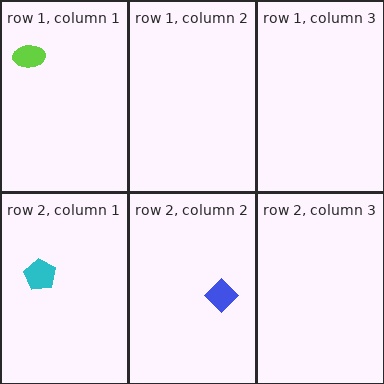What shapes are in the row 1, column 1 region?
The lime ellipse.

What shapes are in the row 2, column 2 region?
The blue diamond.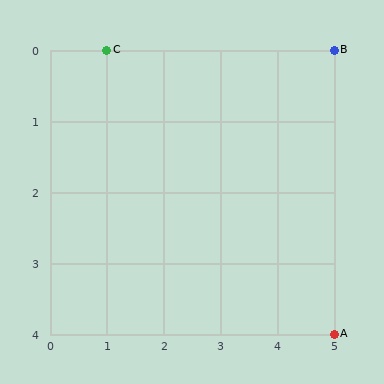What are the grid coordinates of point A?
Point A is at grid coordinates (5, 4).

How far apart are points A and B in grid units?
Points A and B are 4 rows apart.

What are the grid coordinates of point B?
Point B is at grid coordinates (5, 0).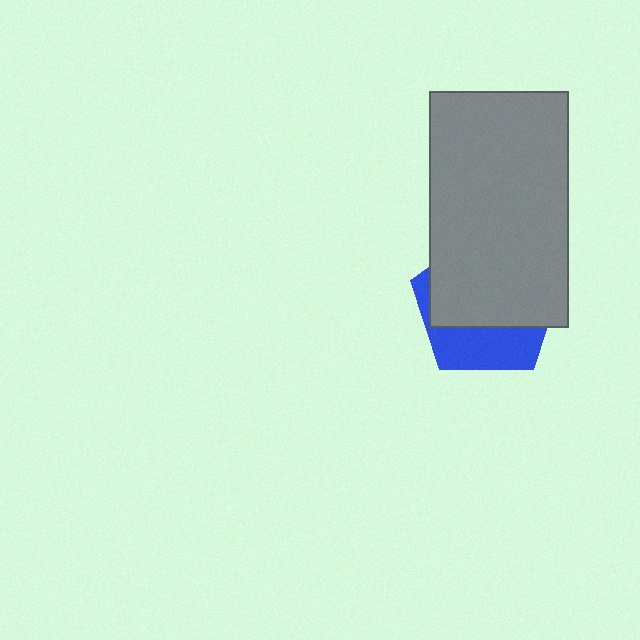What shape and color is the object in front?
The object in front is a gray rectangle.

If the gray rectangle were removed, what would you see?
You would see the complete blue pentagon.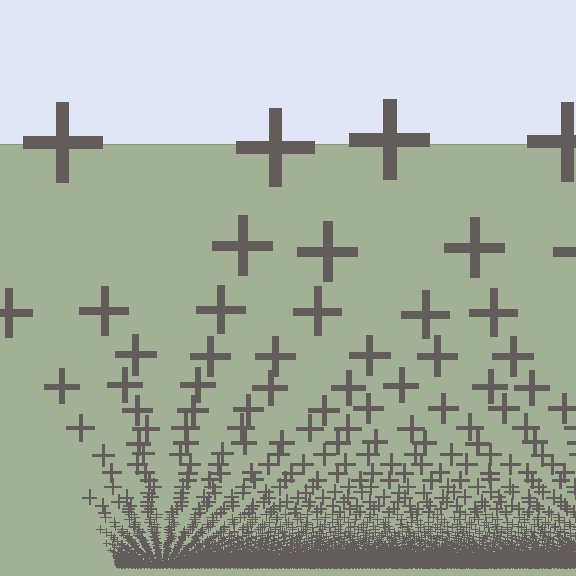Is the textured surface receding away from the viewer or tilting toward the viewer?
The surface appears to tilt toward the viewer. Texture elements get larger and sparser toward the top.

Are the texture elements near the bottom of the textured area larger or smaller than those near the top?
Smaller. The gradient is inverted — elements near the bottom are smaller and denser.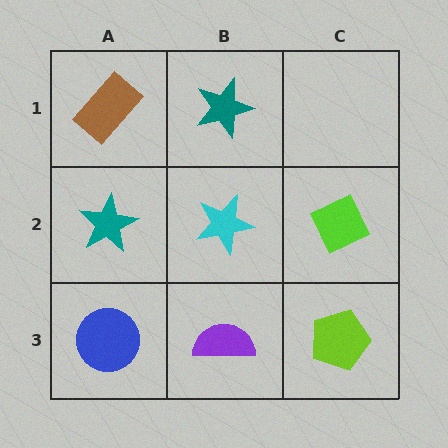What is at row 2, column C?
A lime diamond.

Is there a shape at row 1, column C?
No, that cell is empty.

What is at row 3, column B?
A purple semicircle.